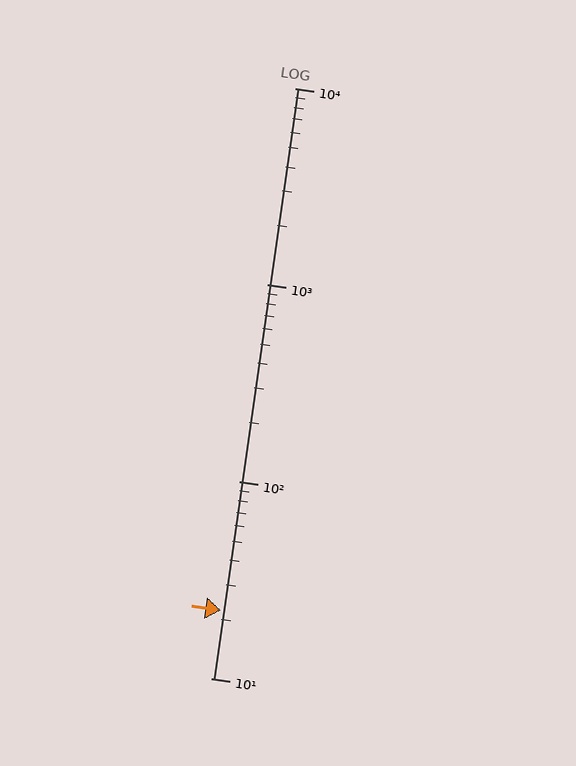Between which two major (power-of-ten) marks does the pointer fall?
The pointer is between 10 and 100.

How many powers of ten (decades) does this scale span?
The scale spans 3 decades, from 10 to 10000.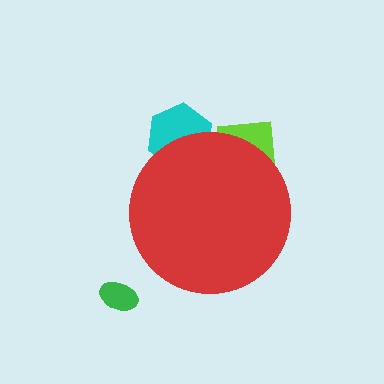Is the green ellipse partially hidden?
No, the green ellipse is fully visible.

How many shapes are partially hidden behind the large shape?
2 shapes are partially hidden.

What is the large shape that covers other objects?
A red circle.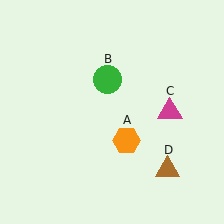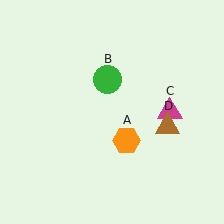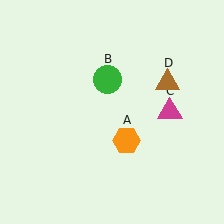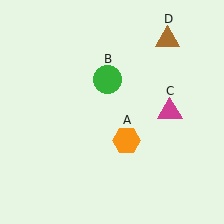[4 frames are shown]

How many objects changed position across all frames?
1 object changed position: brown triangle (object D).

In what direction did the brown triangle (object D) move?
The brown triangle (object D) moved up.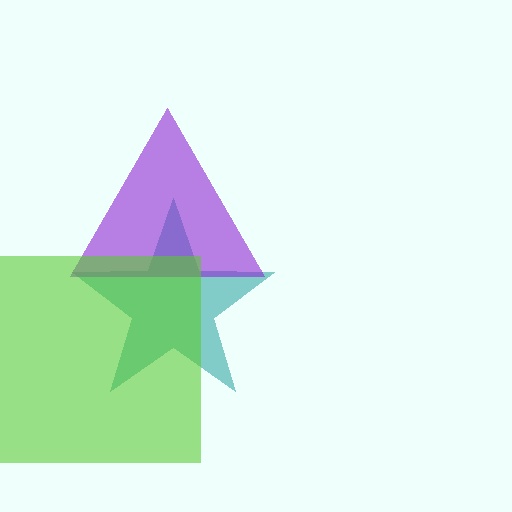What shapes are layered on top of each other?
The layered shapes are: a teal star, a purple triangle, a lime square.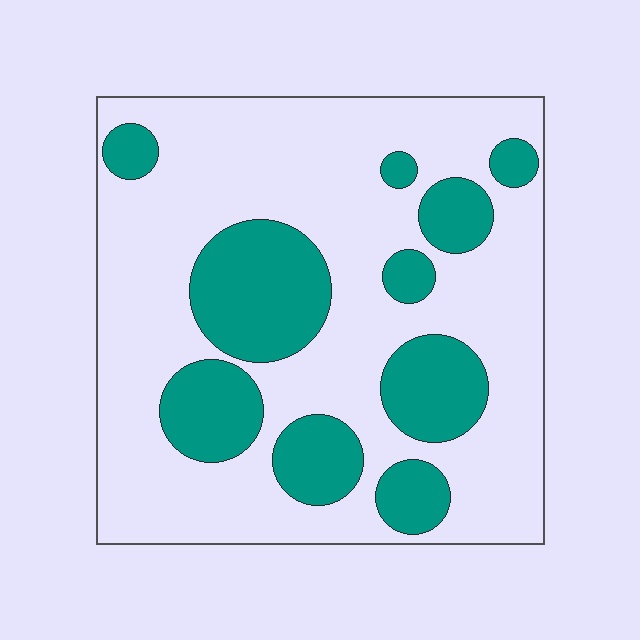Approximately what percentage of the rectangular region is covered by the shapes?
Approximately 30%.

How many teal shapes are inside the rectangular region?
10.